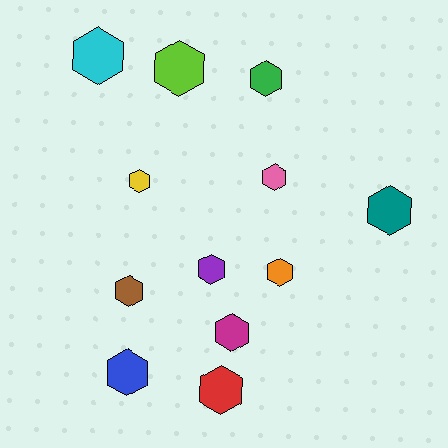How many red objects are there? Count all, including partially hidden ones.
There is 1 red object.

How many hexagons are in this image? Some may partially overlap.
There are 12 hexagons.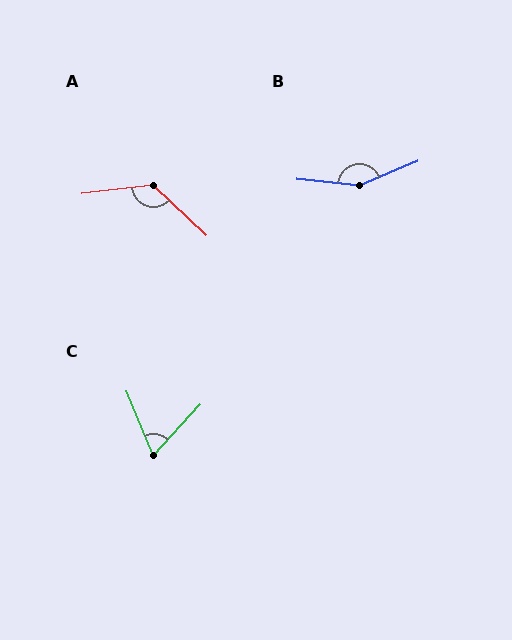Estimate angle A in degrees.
Approximately 130 degrees.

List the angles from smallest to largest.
C (66°), A (130°), B (151°).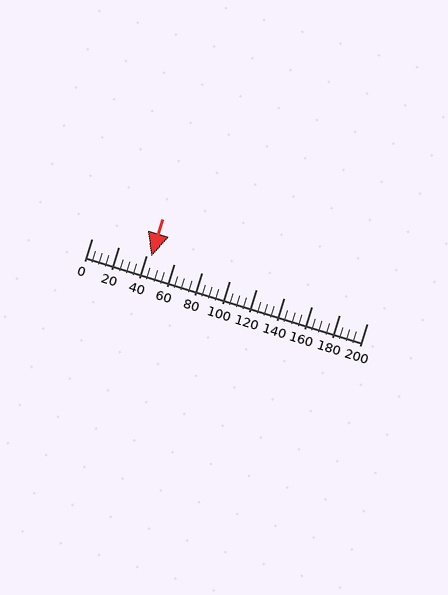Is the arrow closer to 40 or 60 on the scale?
The arrow is closer to 40.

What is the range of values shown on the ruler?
The ruler shows values from 0 to 200.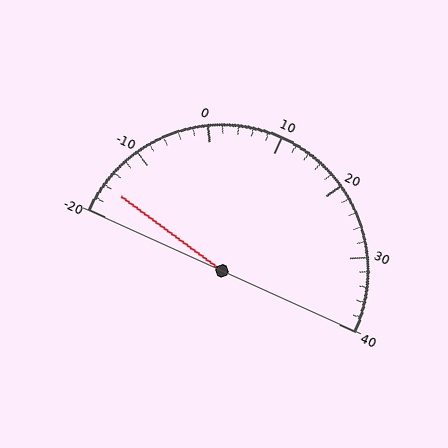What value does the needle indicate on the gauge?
The needle indicates approximately -16.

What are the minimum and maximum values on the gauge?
The gauge ranges from -20 to 40.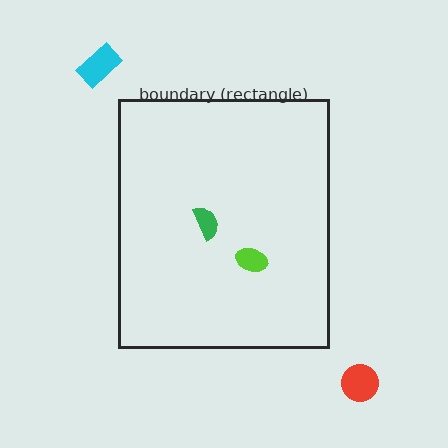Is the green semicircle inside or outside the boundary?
Inside.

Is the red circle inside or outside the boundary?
Outside.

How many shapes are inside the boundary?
2 inside, 2 outside.